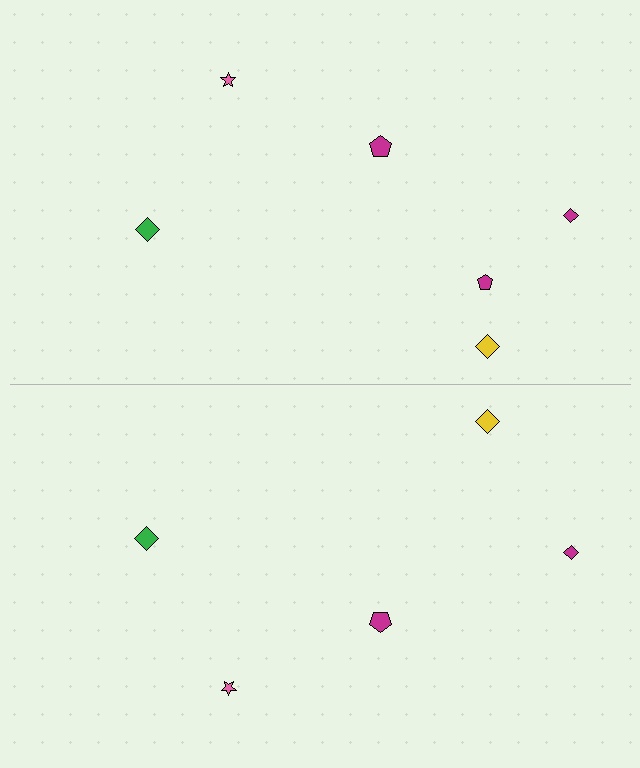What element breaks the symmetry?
A magenta pentagon is missing from the bottom side.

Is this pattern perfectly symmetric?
No, the pattern is not perfectly symmetric. A magenta pentagon is missing from the bottom side.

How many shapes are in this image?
There are 11 shapes in this image.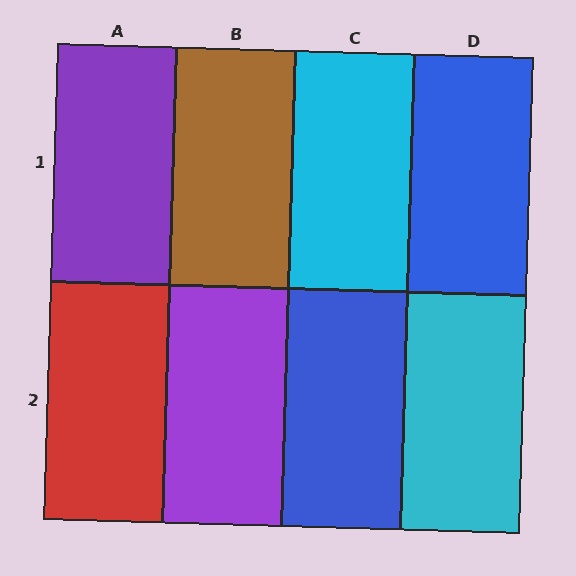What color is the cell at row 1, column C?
Cyan.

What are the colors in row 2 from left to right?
Red, purple, blue, cyan.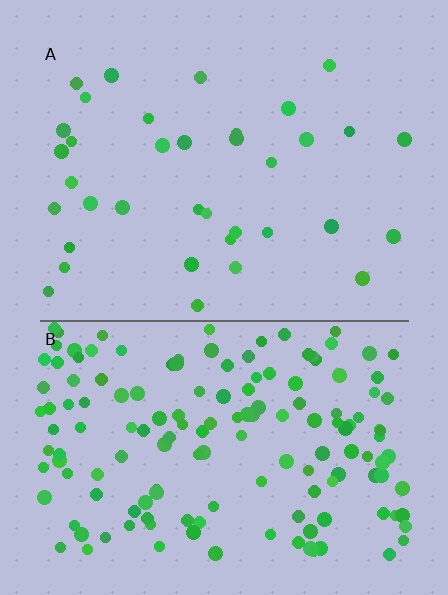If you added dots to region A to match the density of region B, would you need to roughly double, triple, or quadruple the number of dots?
Approximately quadruple.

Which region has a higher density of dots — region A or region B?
B (the bottom).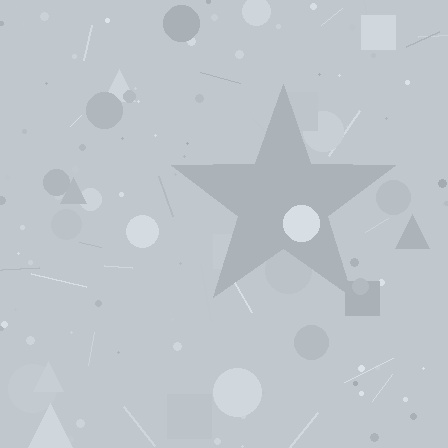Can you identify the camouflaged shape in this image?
The camouflaged shape is a star.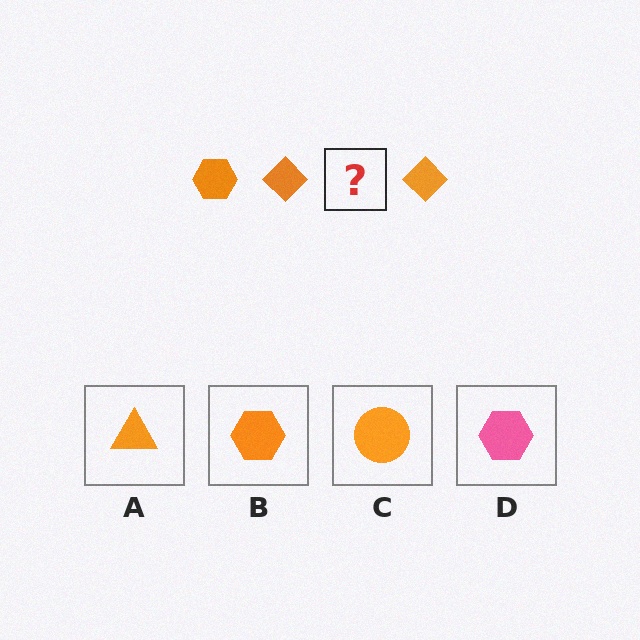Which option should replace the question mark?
Option B.